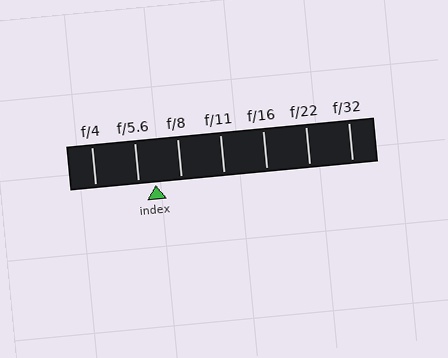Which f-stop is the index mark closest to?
The index mark is closest to f/5.6.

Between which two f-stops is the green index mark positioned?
The index mark is between f/5.6 and f/8.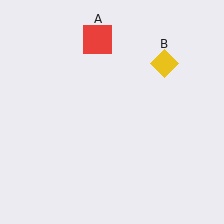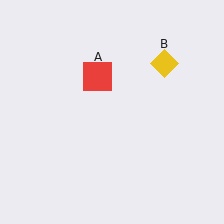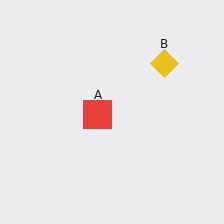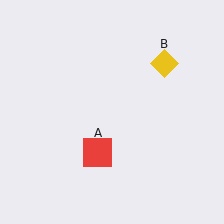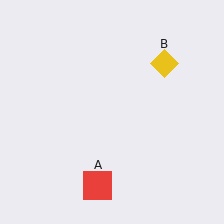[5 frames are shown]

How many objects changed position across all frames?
1 object changed position: red square (object A).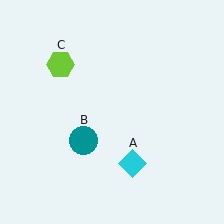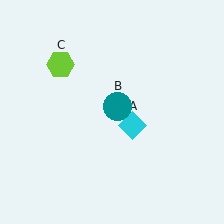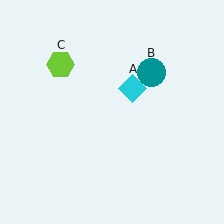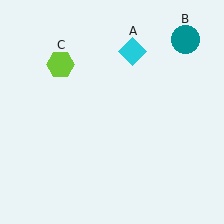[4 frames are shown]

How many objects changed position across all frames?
2 objects changed position: cyan diamond (object A), teal circle (object B).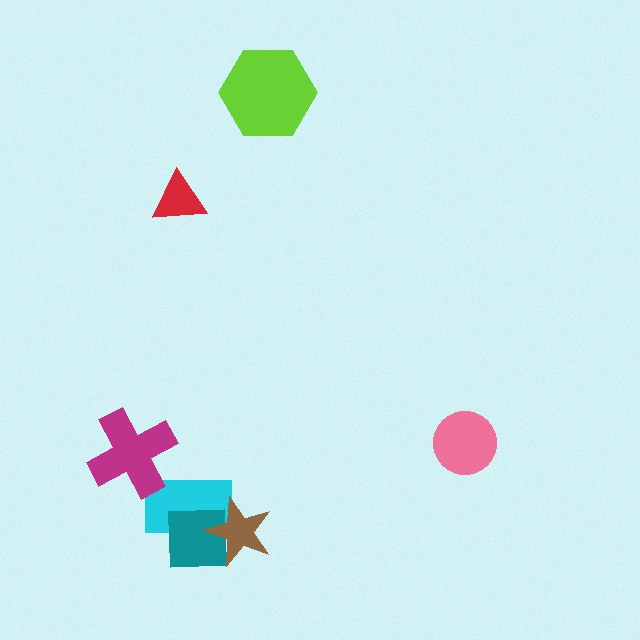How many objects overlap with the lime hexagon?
0 objects overlap with the lime hexagon.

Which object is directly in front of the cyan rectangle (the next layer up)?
The magenta cross is directly in front of the cyan rectangle.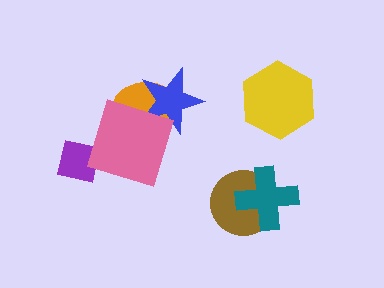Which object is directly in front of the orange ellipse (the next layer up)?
The blue star is directly in front of the orange ellipse.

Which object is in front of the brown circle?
The teal cross is in front of the brown circle.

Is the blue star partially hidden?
Yes, it is partially covered by another shape.